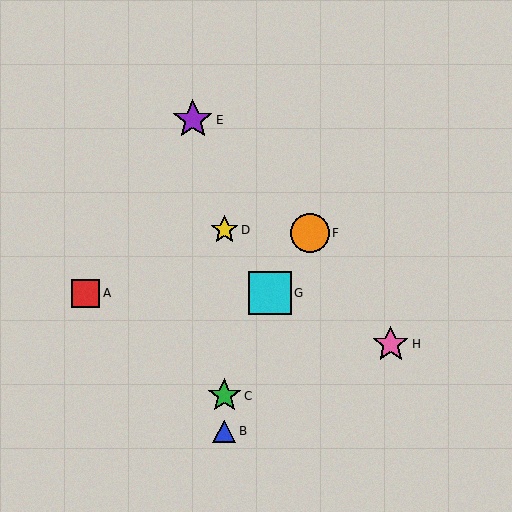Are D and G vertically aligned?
No, D is at x≈224 and G is at x≈270.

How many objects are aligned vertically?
3 objects (B, C, D) are aligned vertically.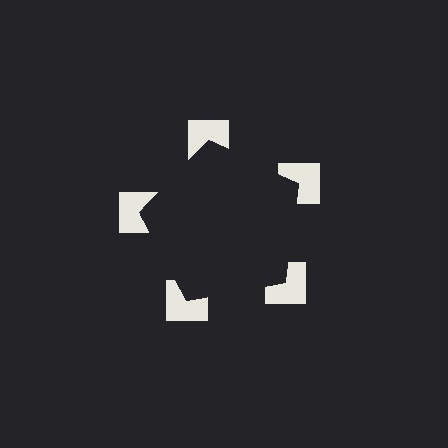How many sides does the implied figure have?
5 sides.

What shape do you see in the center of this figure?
An illusory pentagon — its edges are inferred from the aligned wedge cuts in the notched squares, not physically drawn.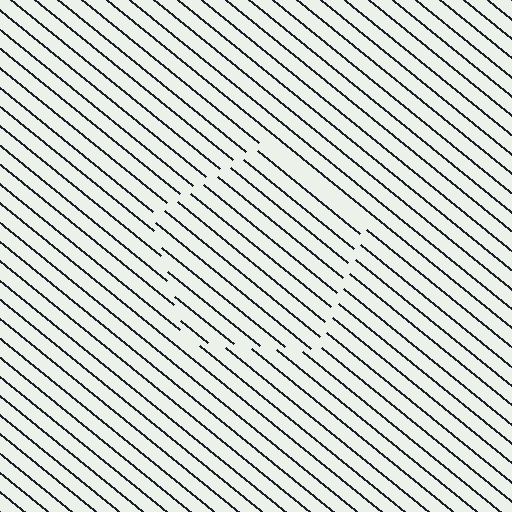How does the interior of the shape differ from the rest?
The interior of the shape contains the same grating, shifted by half a period — the contour is defined by the phase discontinuity where line-ends from the inner and outer gratings abut.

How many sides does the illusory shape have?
5 sides — the line-ends trace a pentagon.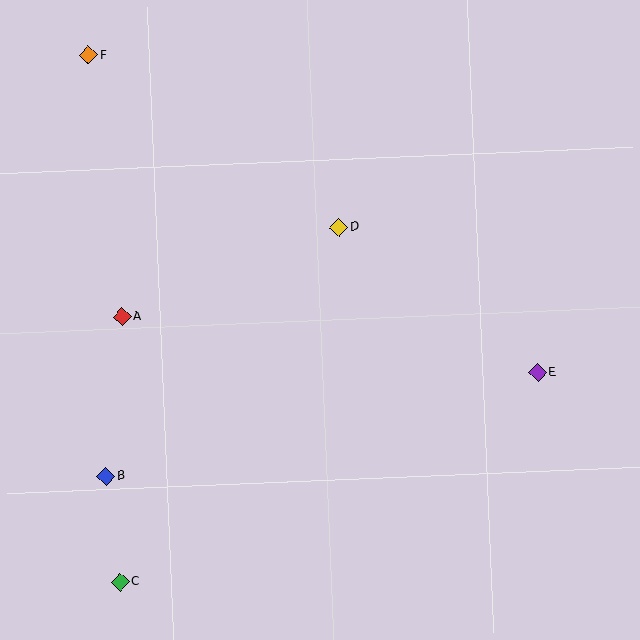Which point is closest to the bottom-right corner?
Point E is closest to the bottom-right corner.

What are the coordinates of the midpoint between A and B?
The midpoint between A and B is at (114, 397).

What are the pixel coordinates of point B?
Point B is at (106, 477).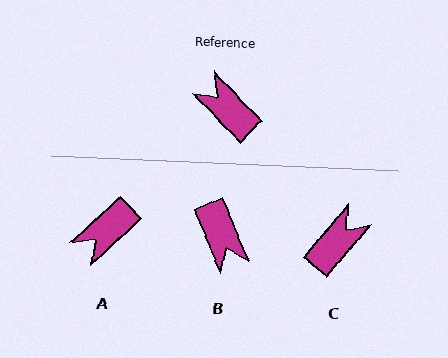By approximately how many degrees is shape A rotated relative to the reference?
Approximately 89 degrees counter-clockwise.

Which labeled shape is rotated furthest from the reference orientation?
B, about 158 degrees away.